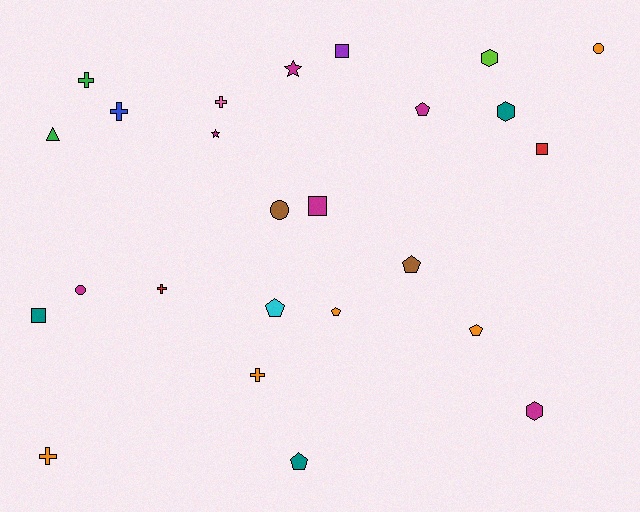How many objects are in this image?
There are 25 objects.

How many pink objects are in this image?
There is 1 pink object.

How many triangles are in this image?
There is 1 triangle.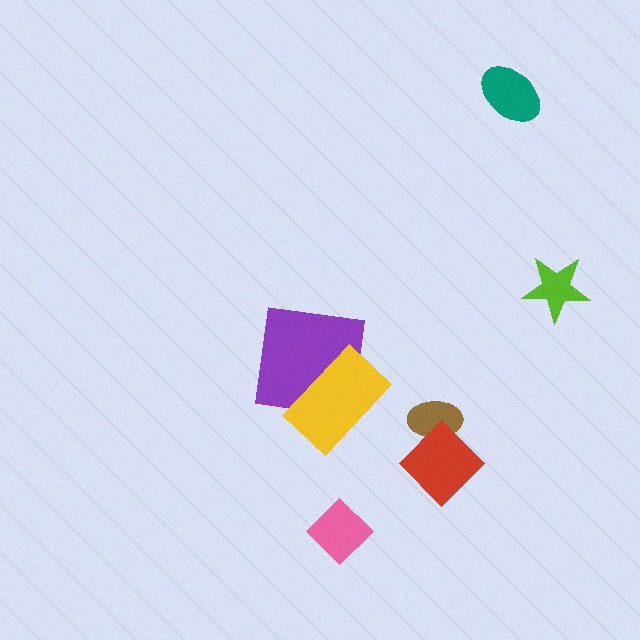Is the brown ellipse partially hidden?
Yes, it is partially covered by another shape.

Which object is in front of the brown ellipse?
The red diamond is in front of the brown ellipse.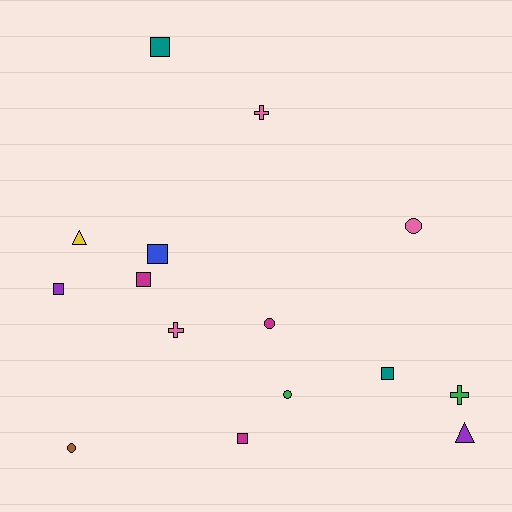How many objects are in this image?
There are 15 objects.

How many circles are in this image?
There are 4 circles.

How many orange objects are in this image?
There are no orange objects.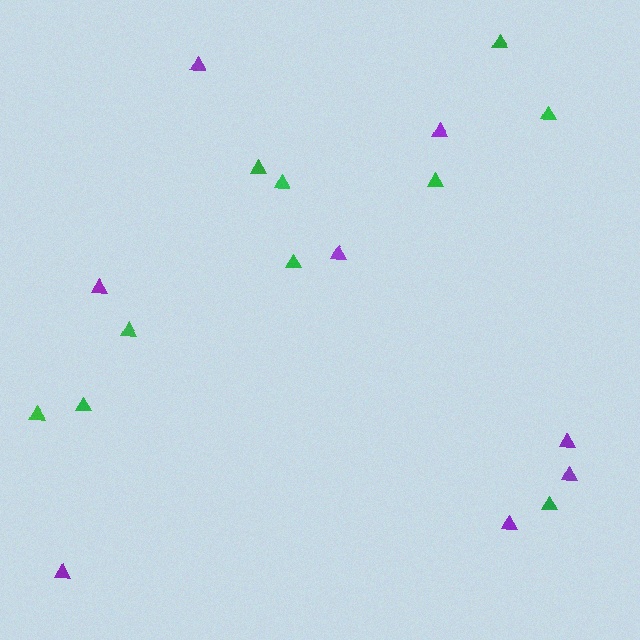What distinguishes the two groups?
There are 2 groups: one group of green triangles (10) and one group of purple triangles (8).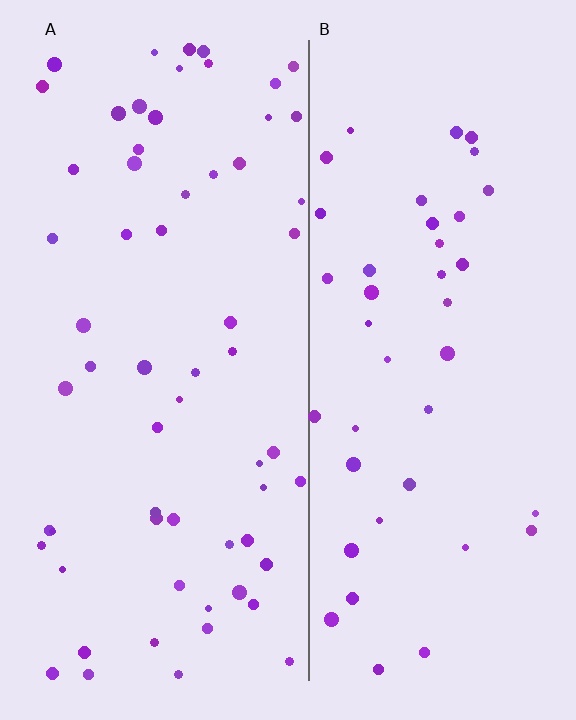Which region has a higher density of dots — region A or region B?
A (the left).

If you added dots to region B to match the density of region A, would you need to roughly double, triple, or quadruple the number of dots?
Approximately double.